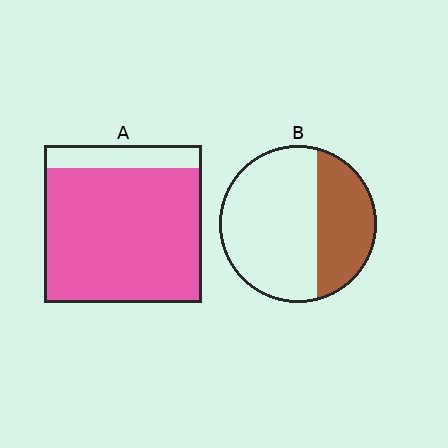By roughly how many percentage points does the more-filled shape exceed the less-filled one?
By roughly 50 percentage points (A over B).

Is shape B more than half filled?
No.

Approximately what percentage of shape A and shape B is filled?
A is approximately 85% and B is approximately 35%.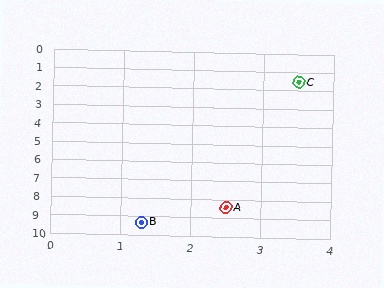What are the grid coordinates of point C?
Point C is at approximately (3.5, 1.5).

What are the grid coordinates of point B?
Point B is at approximately (1.3, 9.3).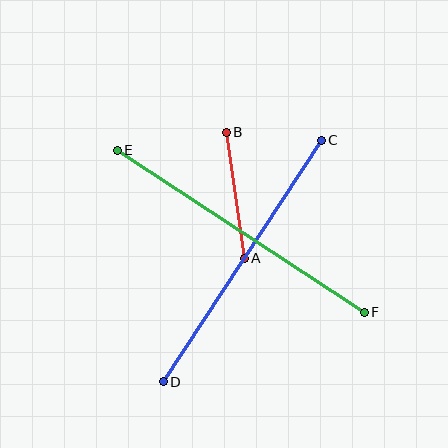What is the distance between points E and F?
The distance is approximately 296 pixels.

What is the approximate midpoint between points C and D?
The midpoint is at approximately (242, 261) pixels.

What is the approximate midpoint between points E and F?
The midpoint is at approximately (241, 231) pixels.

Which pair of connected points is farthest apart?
Points E and F are farthest apart.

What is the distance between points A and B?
The distance is approximately 128 pixels.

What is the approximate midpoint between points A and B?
The midpoint is at approximately (235, 195) pixels.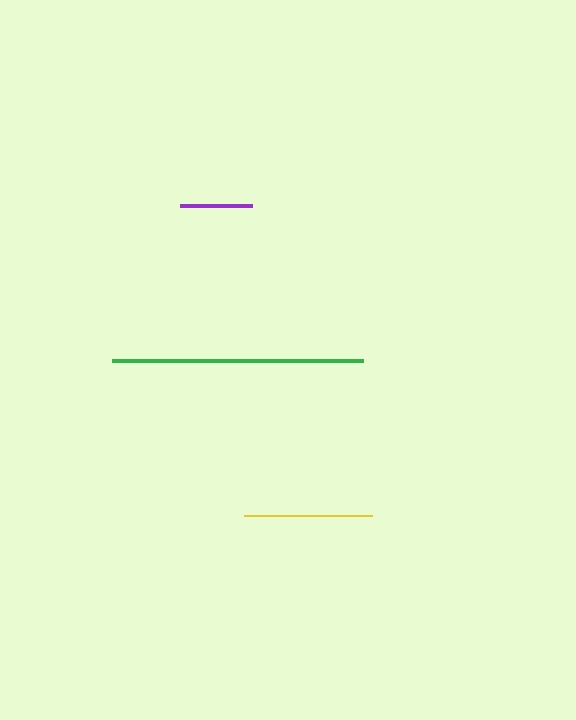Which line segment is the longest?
The green line is the longest at approximately 251 pixels.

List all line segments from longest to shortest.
From longest to shortest: green, yellow, purple.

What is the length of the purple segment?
The purple segment is approximately 72 pixels long.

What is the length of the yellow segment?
The yellow segment is approximately 128 pixels long.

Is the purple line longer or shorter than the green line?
The green line is longer than the purple line.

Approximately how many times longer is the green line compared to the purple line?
The green line is approximately 3.5 times the length of the purple line.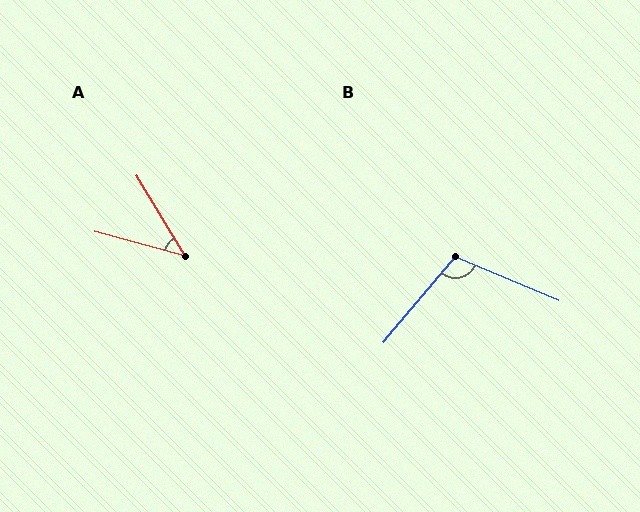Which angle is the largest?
B, at approximately 107 degrees.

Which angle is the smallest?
A, at approximately 44 degrees.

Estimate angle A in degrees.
Approximately 44 degrees.